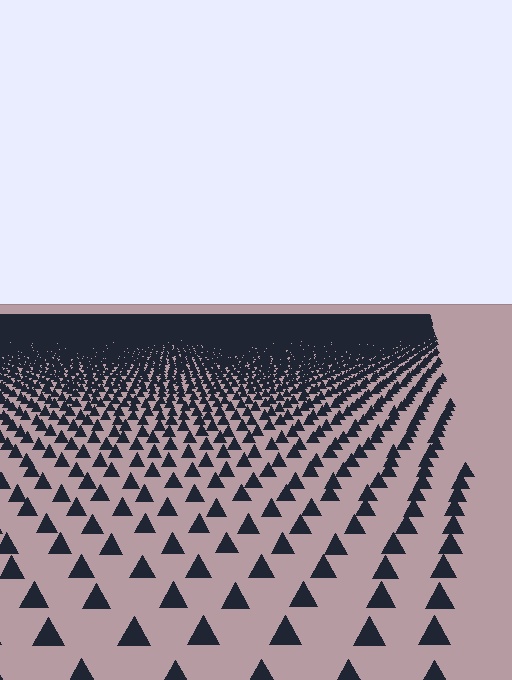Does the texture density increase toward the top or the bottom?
Density increases toward the top.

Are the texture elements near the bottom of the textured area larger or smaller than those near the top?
Larger. Near the bottom, elements are closer to the viewer and appear at a bigger on-screen size.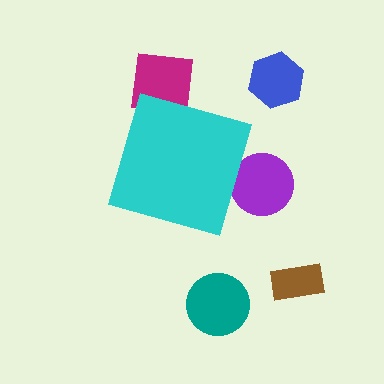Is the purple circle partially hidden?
Yes, the purple circle is partially hidden behind the cyan diamond.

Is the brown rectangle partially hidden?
No, the brown rectangle is fully visible.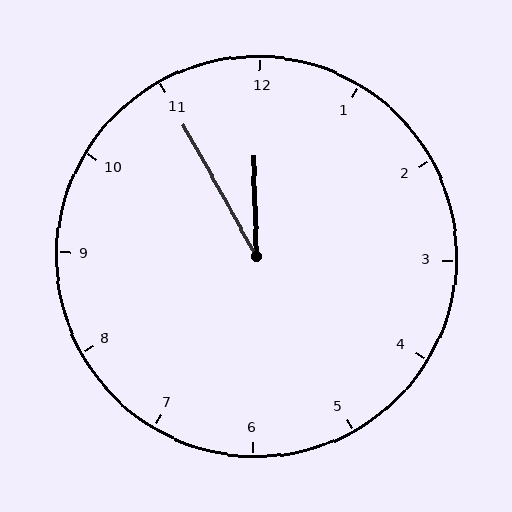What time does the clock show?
11:55.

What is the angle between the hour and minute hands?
Approximately 28 degrees.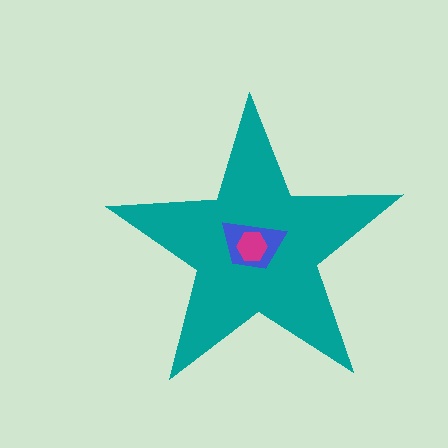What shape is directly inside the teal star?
The blue trapezoid.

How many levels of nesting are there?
3.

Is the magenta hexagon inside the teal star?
Yes.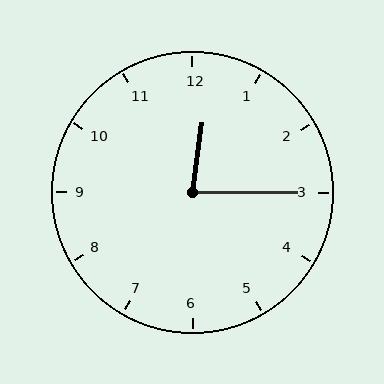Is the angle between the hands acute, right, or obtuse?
It is acute.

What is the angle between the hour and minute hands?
Approximately 82 degrees.